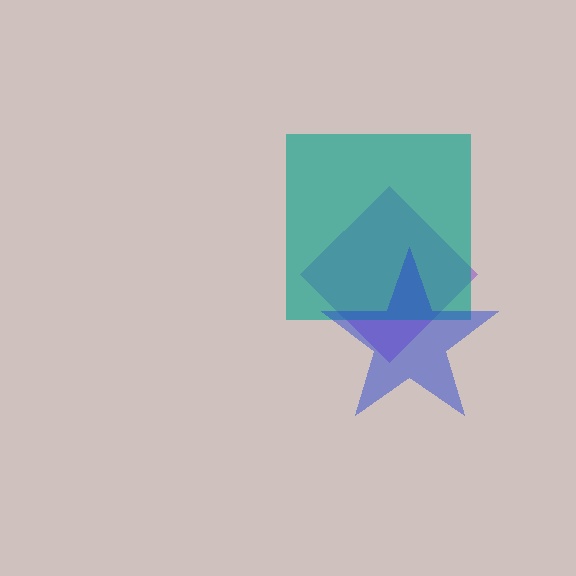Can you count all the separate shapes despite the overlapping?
Yes, there are 3 separate shapes.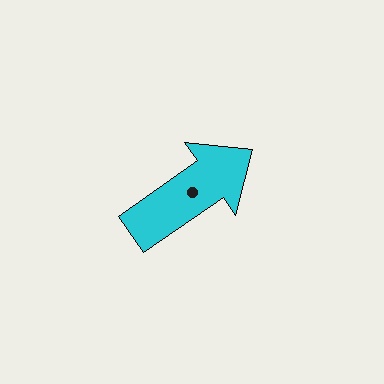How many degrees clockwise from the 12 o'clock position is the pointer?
Approximately 55 degrees.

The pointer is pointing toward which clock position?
Roughly 2 o'clock.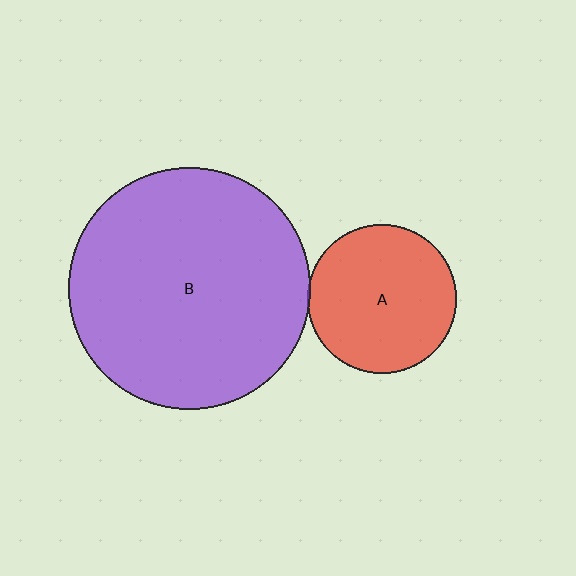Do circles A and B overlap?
Yes.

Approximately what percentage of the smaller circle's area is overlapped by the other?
Approximately 5%.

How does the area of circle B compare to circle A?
Approximately 2.6 times.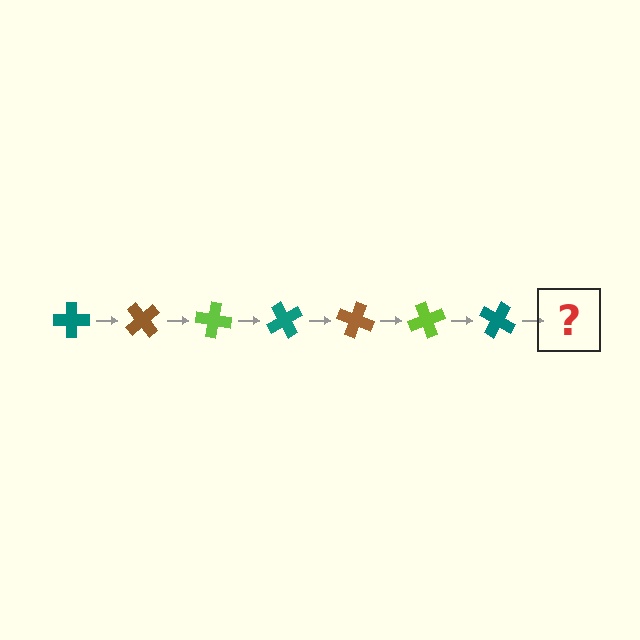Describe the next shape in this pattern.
It should be a brown cross, rotated 350 degrees from the start.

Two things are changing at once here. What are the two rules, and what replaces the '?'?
The two rules are that it rotates 50 degrees each step and the color cycles through teal, brown, and lime. The '?' should be a brown cross, rotated 350 degrees from the start.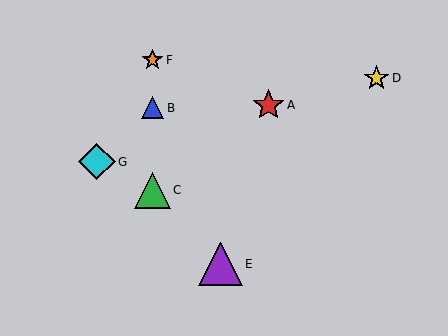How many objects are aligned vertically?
3 objects (B, C, F) are aligned vertically.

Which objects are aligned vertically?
Objects B, C, F are aligned vertically.